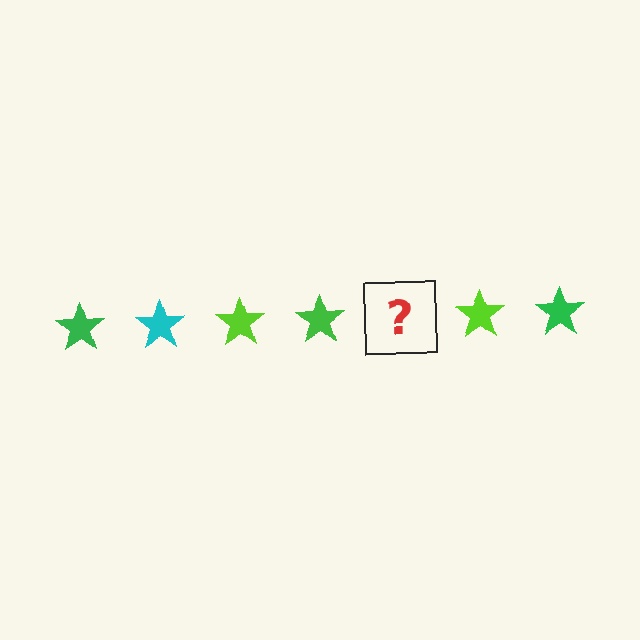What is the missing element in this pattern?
The missing element is a cyan star.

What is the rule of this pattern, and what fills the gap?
The rule is that the pattern cycles through green, cyan, lime stars. The gap should be filled with a cyan star.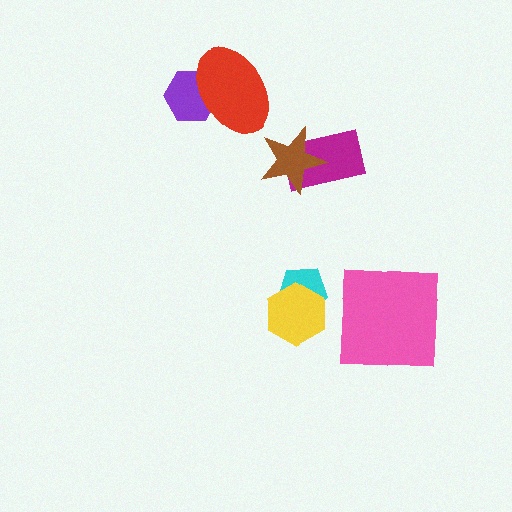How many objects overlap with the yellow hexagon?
1 object overlaps with the yellow hexagon.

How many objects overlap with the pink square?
0 objects overlap with the pink square.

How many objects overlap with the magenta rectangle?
1 object overlaps with the magenta rectangle.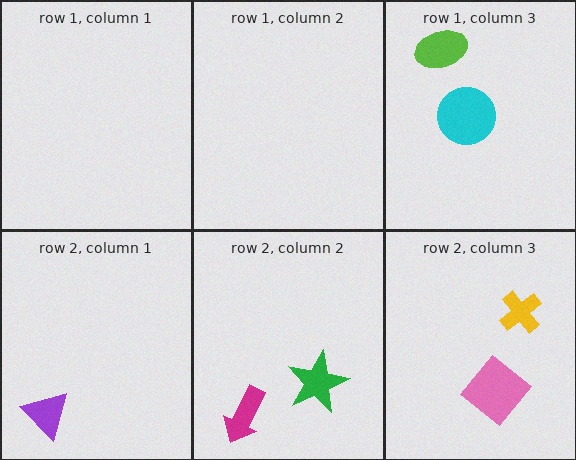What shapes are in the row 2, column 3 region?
The pink diamond, the yellow cross.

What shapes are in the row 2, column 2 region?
The green star, the magenta arrow.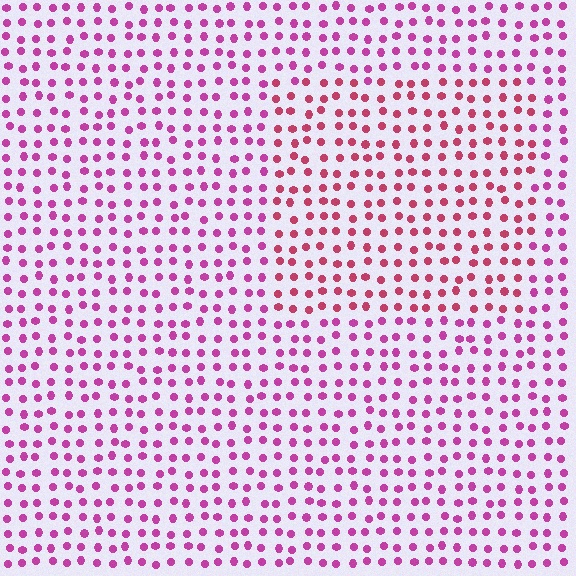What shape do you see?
I see a rectangle.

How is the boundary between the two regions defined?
The boundary is defined purely by a slight shift in hue (about 28 degrees). Spacing, size, and orientation are identical on both sides.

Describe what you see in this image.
The image is filled with small magenta elements in a uniform arrangement. A rectangle-shaped region is visible where the elements are tinted to a slightly different hue, forming a subtle color boundary.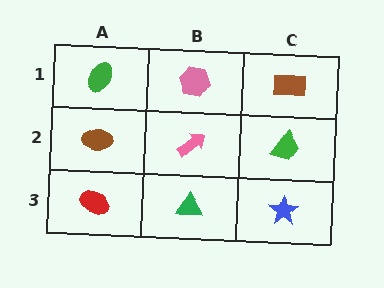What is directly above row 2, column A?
A green ellipse.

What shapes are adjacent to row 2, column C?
A brown rectangle (row 1, column C), a blue star (row 3, column C), a pink arrow (row 2, column B).